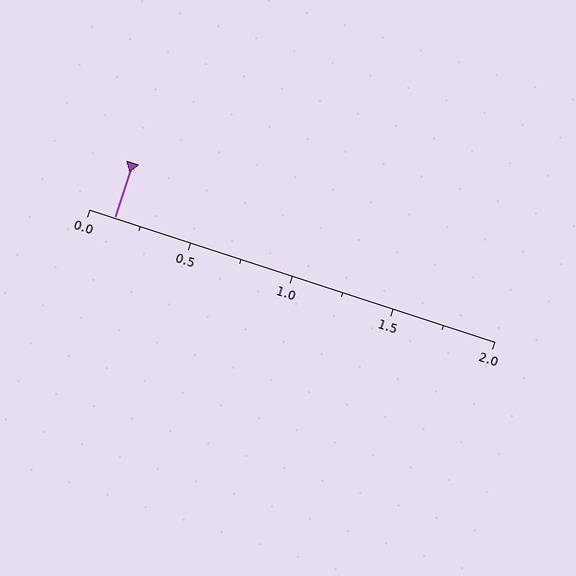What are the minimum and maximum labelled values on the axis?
The axis runs from 0.0 to 2.0.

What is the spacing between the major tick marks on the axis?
The major ticks are spaced 0.5 apart.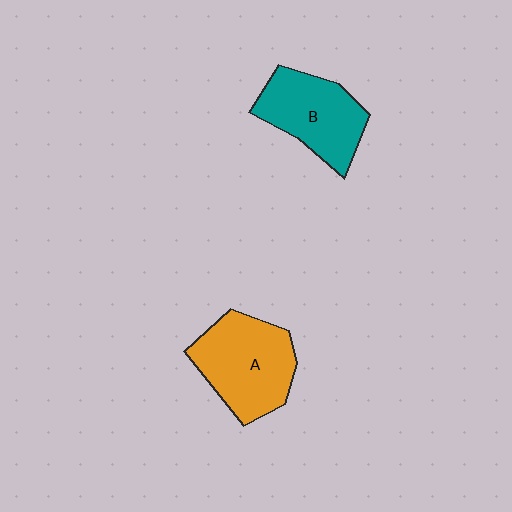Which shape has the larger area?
Shape A (orange).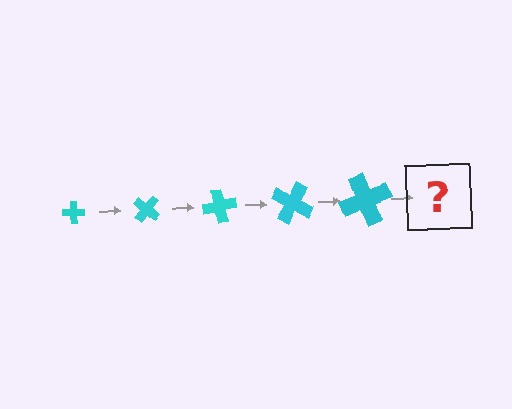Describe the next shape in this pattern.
It should be a cross, larger than the previous one and rotated 200 degrees from the start.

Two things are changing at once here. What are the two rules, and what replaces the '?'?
The two rules are that the cross grows larger each step and it rotates 40 degrees each step. The '?' should be a cross, larger than the previous one and rotated 200 degrees from the start.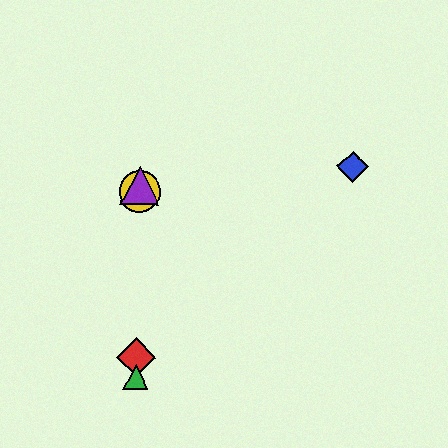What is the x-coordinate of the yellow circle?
The yellow circle is at x≈140.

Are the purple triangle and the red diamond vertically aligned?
Yes, both are at x≈140.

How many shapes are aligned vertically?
4 shapes (the red diamond, the green triangle, the yellow circle, the purple triangle) are aligned vertically.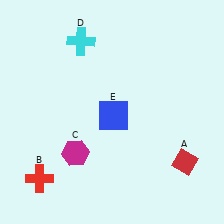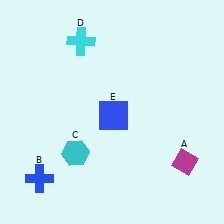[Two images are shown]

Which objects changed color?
A changed from red to magenta. B changed from red to blue. C changed from magenta to cyan.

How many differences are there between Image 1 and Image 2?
There are 3 differences between the two images.